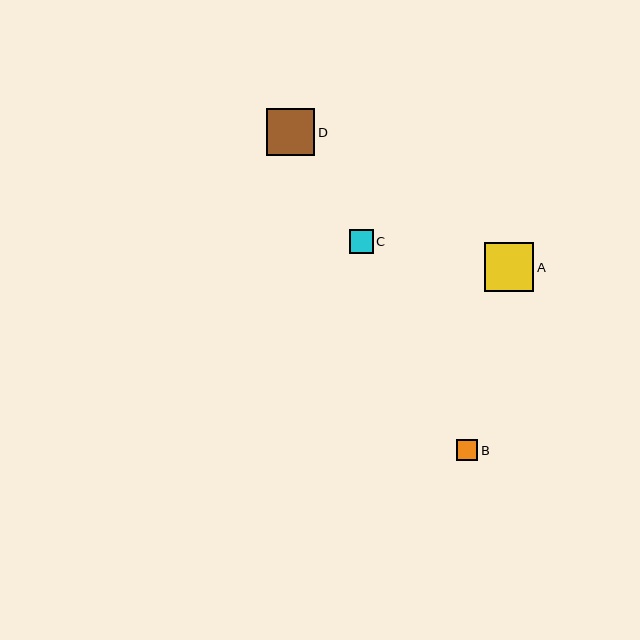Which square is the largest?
Square A is the largest with a size of approximately 50 pixels.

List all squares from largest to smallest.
From largest to smallest: A, D, C, B.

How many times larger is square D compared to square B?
Square D is approximately 2.3 times the size of square B.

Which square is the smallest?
Square B is the smallest with a size of approximately 21 pixels.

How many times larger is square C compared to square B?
Square C is approximately 1.1 times the size of square B.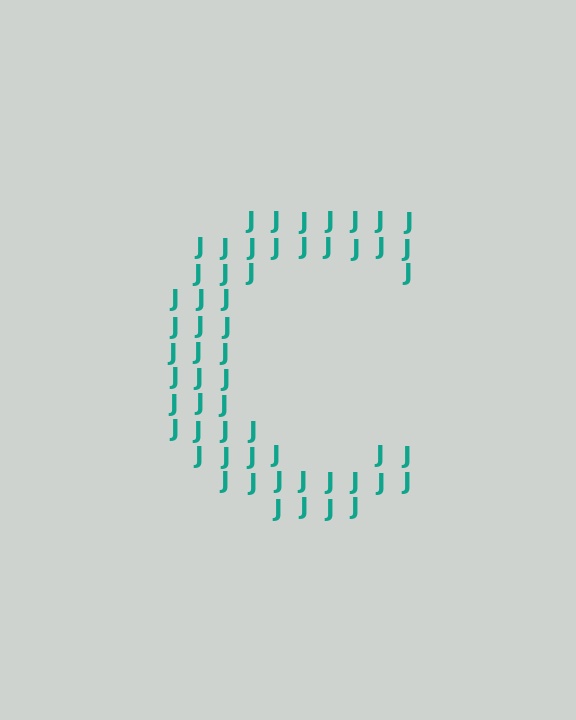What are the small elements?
The small elements are letter J's.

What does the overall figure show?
The overall figure shows the letter C.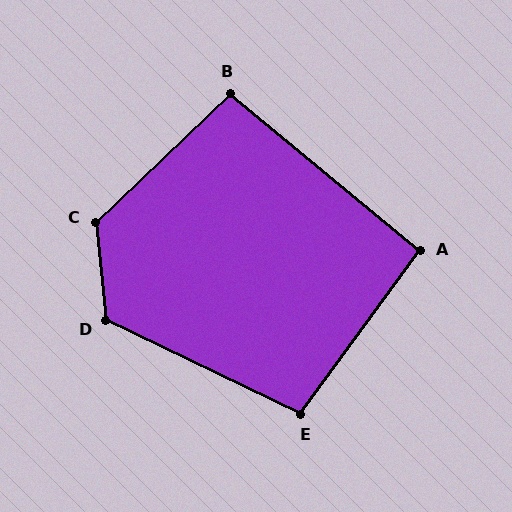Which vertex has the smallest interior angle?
A, at approximately 93 degrees.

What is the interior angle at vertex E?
Approximately 101 degrees (obtuse).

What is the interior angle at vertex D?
Approximately 121 degrees (obtuse).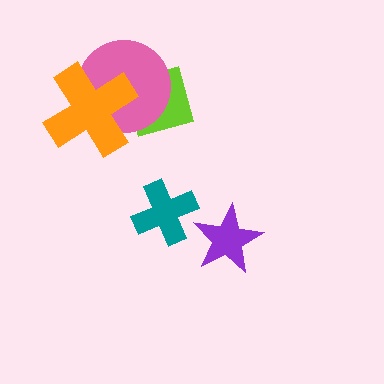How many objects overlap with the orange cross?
2 objects overlap with the orange cross.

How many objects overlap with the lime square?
2 objects overlap with the lime square.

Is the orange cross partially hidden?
No, no other shape covers it.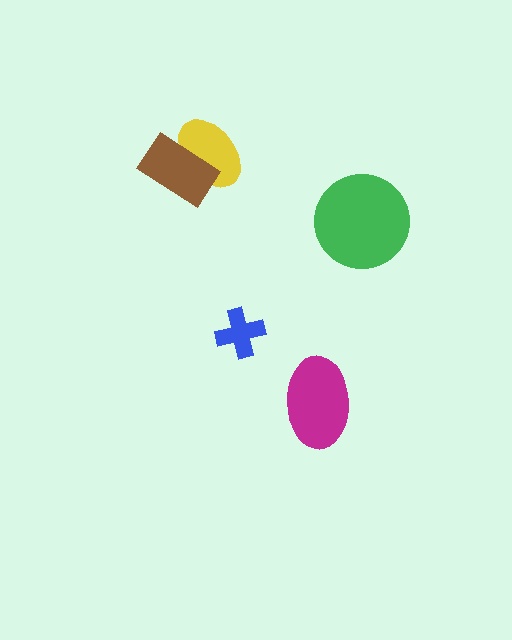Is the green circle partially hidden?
No, no other shape covers it.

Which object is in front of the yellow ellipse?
The brown rectangle is in front of the yellow ellipse.